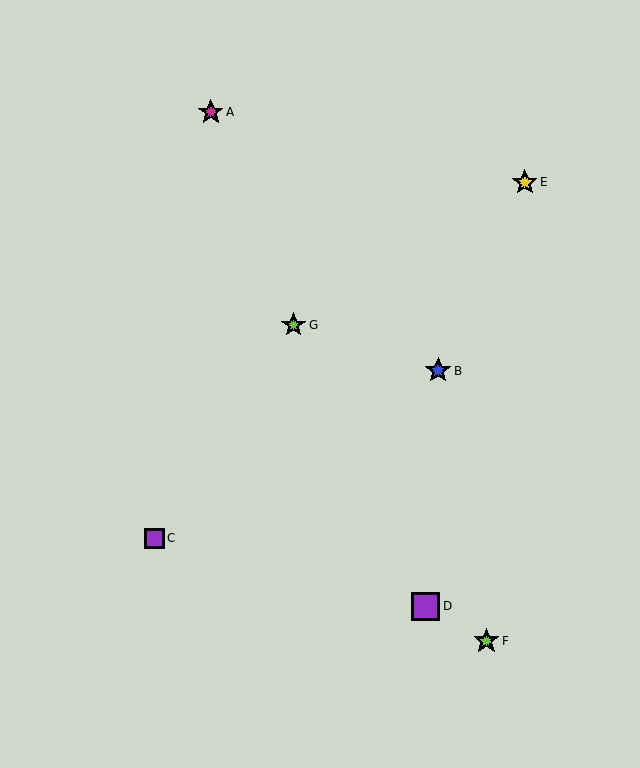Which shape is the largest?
The purple square (labeled D) is the largest.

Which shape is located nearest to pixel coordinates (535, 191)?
The yellow star (labeled E) at (525, 182) is nearest to that location.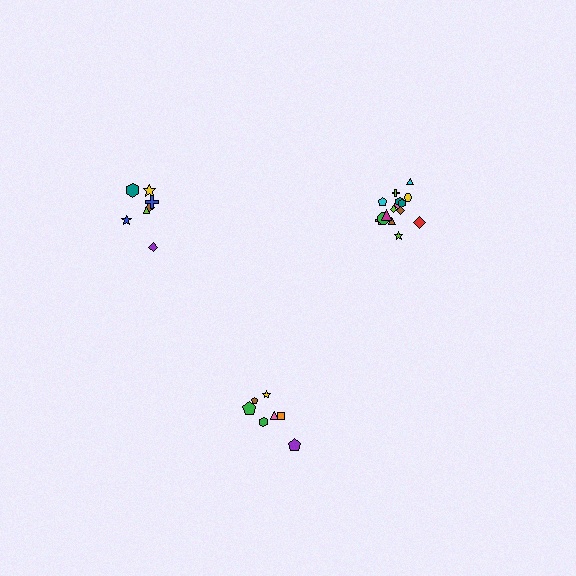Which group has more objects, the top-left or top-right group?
The top-right group.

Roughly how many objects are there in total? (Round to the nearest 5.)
Roughly 30 objects in total.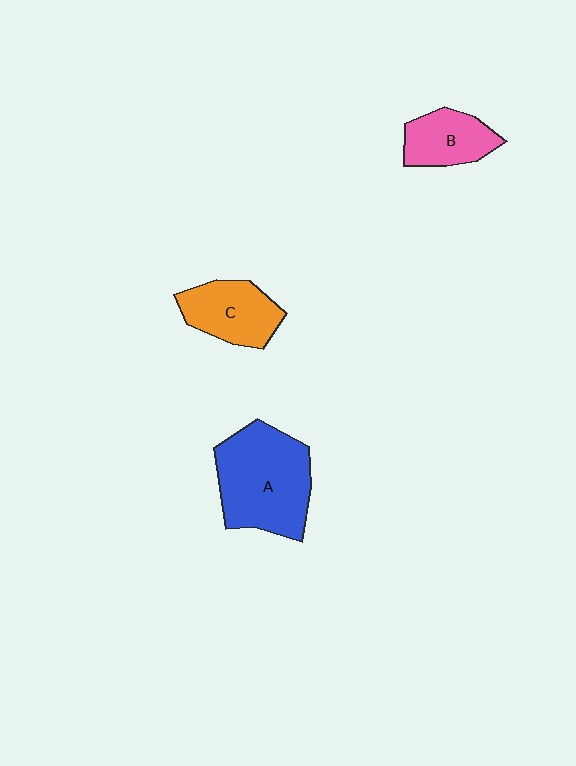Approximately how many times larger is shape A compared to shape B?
Approximately 2.0 times.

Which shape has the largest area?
Shape A (blue).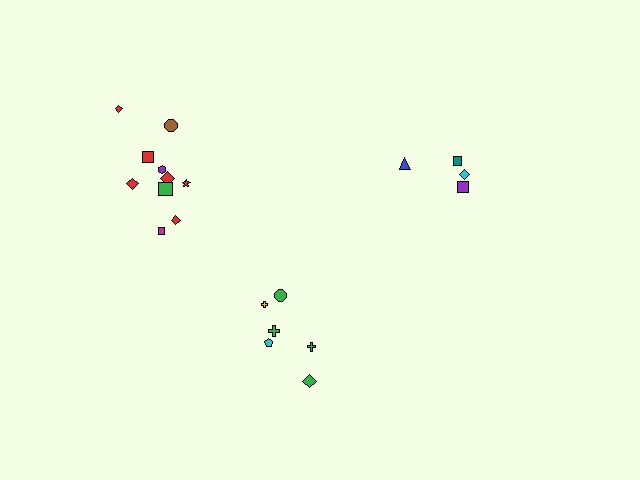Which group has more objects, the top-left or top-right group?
The top-left group.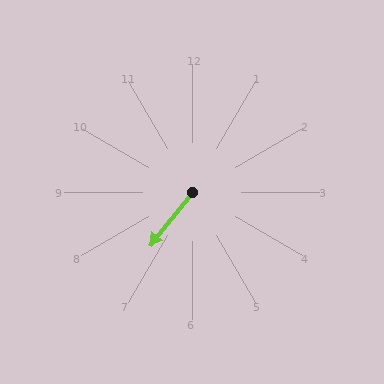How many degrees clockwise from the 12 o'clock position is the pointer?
Approximately 218 degrees.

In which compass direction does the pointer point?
Southwest.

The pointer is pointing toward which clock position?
Roughly 7 o'clock.